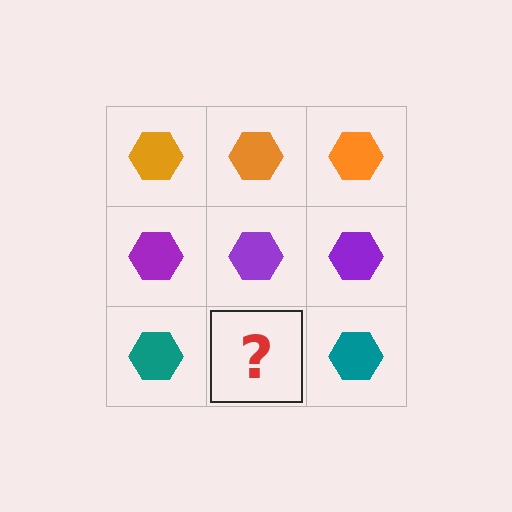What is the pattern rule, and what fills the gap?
The rule is that each row has a consistent color. The gap should be filled with a teal hexagon.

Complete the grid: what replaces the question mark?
The question mark should be replaced with a teal hexagon.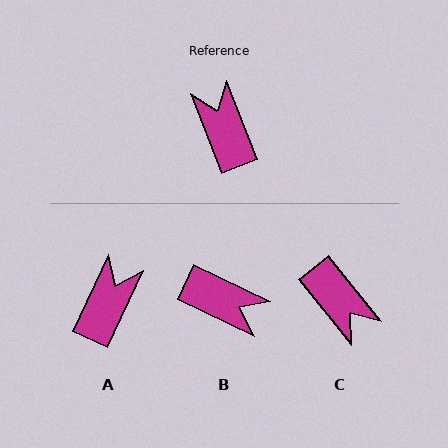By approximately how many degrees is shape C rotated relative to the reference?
Approximately 163 degrees clockwise.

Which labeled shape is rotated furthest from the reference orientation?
C, about 163 degrees away.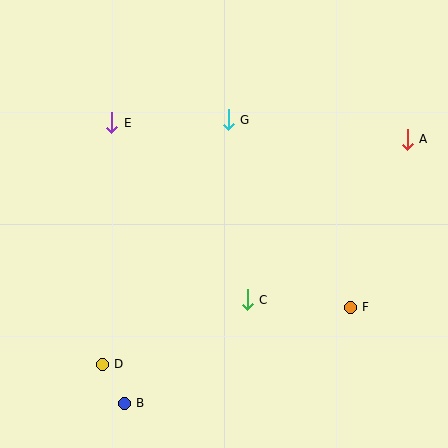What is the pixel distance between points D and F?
The distance between D and F is 254 pixels.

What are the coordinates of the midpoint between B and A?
The midpoint between B and A is at (266, 271).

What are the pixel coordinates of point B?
Point B is at (124, 403).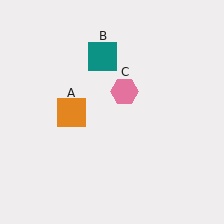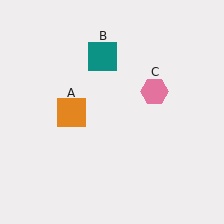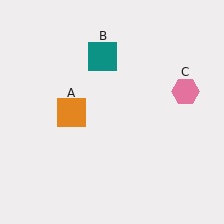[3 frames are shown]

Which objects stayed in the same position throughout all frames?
Orange square (object A) and teal square (object B) remained stationary.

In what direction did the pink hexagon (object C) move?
The pink hexagon (object C) moved right.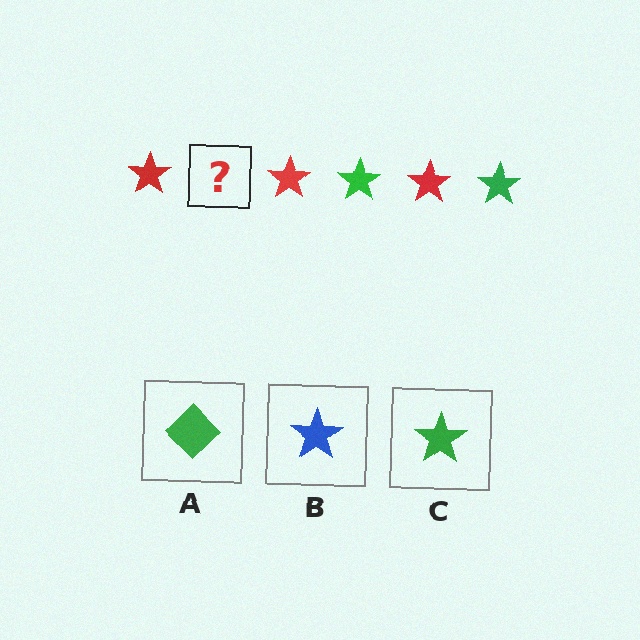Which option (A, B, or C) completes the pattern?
C.